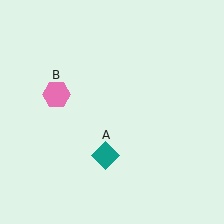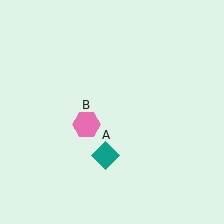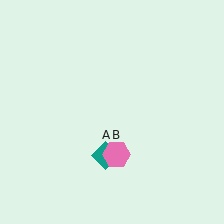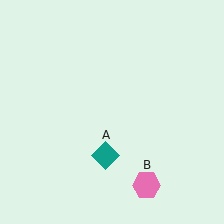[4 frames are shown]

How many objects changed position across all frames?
1 object changed position: pink hexagon (object B).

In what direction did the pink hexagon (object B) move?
The pink hexagon (object B) moved down and to the right.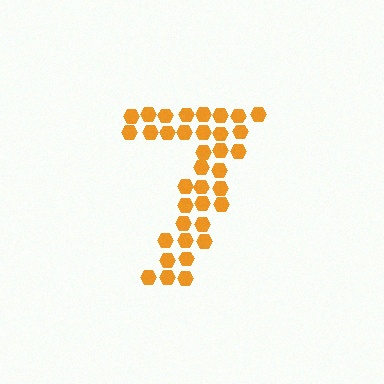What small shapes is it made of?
It is made of small hexagons.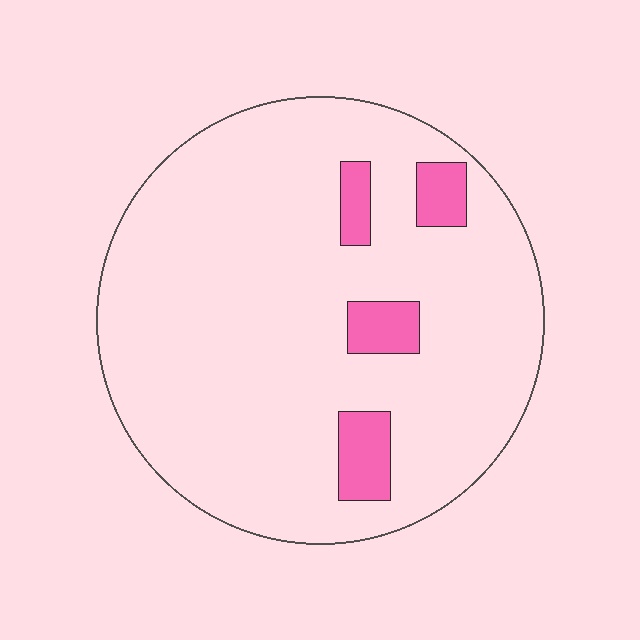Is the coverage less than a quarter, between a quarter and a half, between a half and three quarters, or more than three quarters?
Less than a quarter.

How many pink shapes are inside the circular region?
4.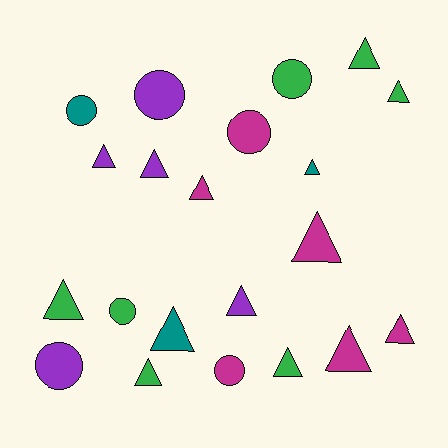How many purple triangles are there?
There are 3 purple triangles.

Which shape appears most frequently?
Triangle, with 14 objects.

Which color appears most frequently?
Green, with 7 objects.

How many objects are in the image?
There are 21 objects.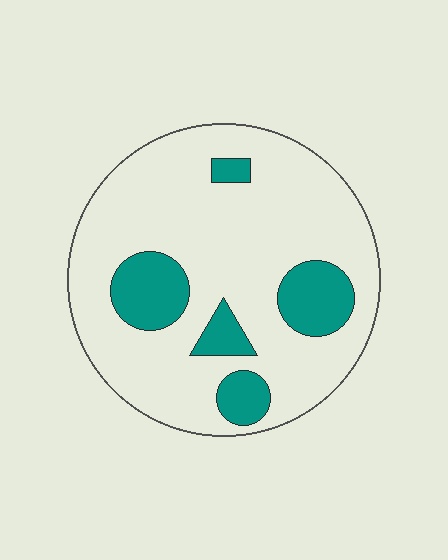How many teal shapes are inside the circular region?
5.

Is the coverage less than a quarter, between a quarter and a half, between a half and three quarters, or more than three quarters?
Less than a quarter.